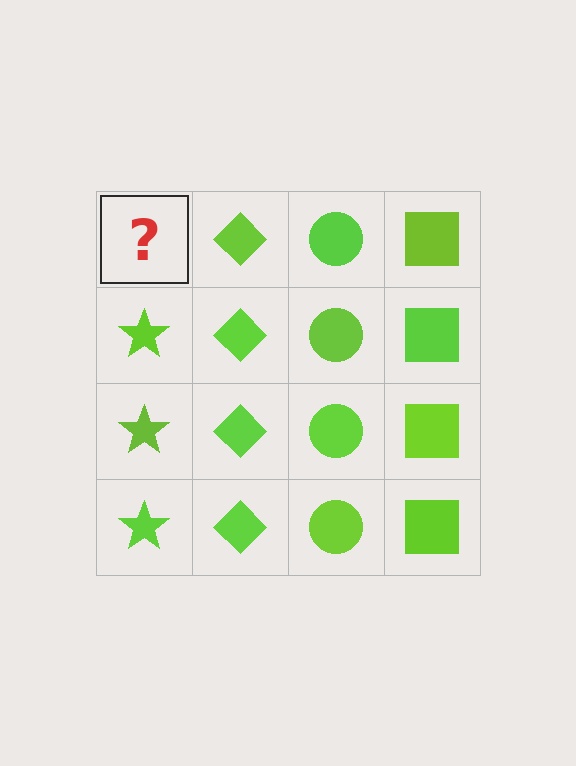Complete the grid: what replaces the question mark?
The question mark should be replaced with a lime star.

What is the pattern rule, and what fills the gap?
The rule is that each column has a consistent shape. The gap should be filled with a lime star.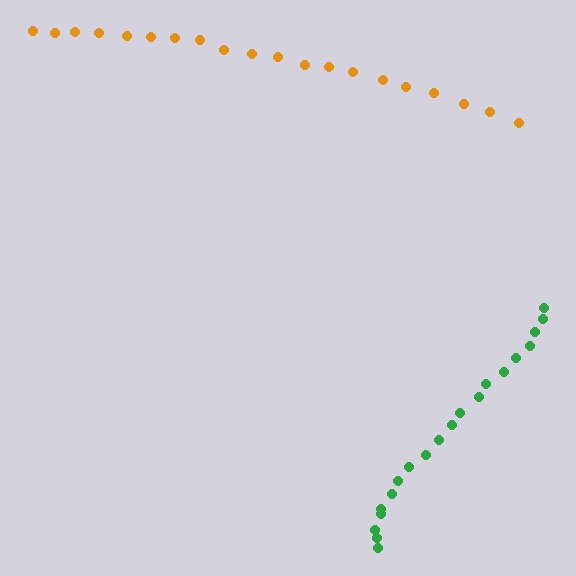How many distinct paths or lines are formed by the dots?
There are 2 distinct paths.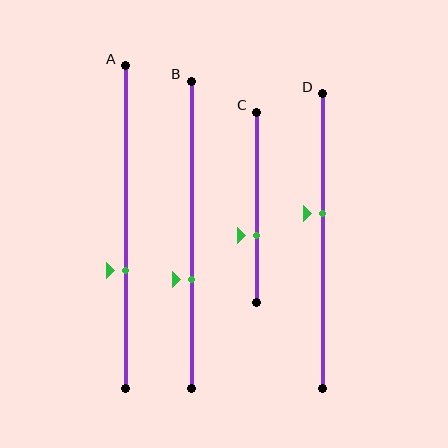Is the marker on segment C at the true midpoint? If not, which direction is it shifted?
No, the marker on segment C is shifted downward by about 15% of the segment length.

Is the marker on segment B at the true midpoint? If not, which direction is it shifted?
No, the marker on segment B is shifted downward by about 15% of the segment length.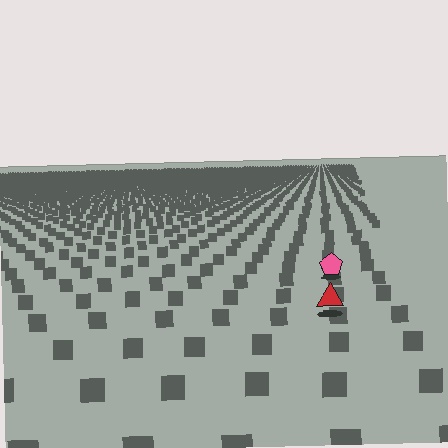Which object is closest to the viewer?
The red triangle is closest. The texture marks near it are larger and more spread out.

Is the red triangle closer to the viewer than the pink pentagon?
Yes. The red triangle is closer — you can tell from the texture gradient: the ground texture is coarser near it.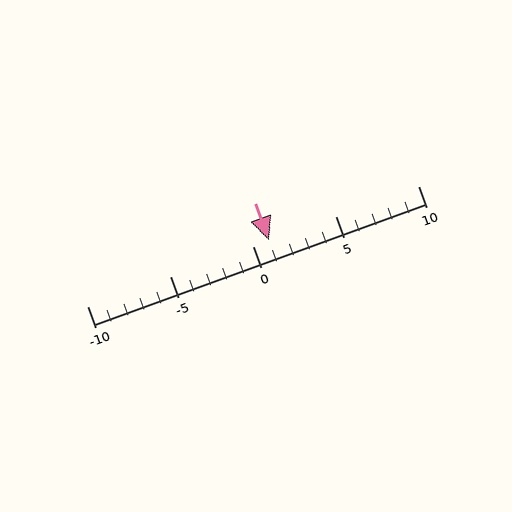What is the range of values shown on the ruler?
The ruler shows values from -10 to 10.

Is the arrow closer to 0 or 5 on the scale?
The arrow is closer to 0.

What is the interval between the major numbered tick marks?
The major tick marks are spaced 5 units apart.